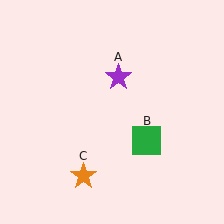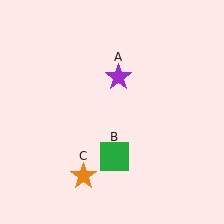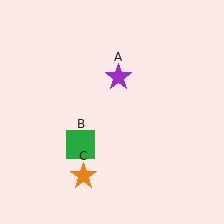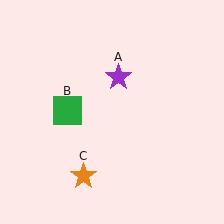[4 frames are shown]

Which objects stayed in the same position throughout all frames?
Purple star (object A) and orange star (object C) remained stationary.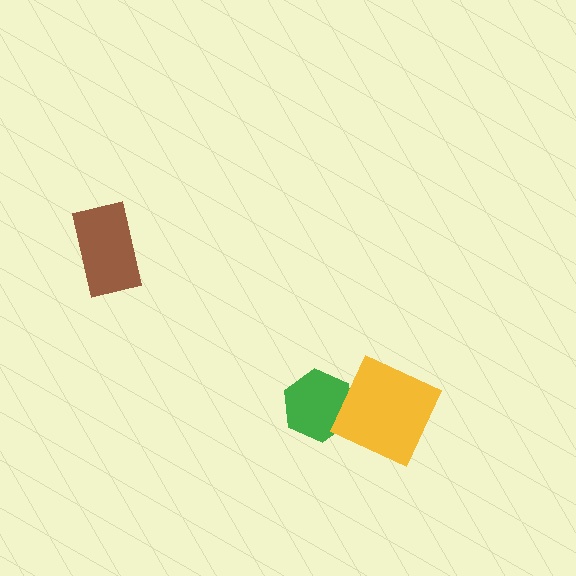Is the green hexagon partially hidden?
Yes, it is partially covered by another shape.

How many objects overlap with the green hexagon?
1 object overlaps with the green hexagon.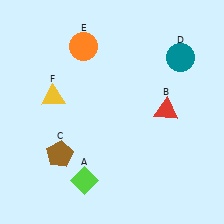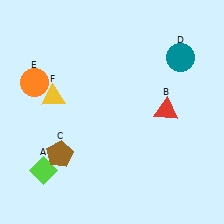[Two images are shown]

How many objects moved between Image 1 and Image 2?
2 objects moved between the two images.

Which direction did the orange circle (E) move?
The orange circle (E) moved left.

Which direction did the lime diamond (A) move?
The lime diamond (A) moved left.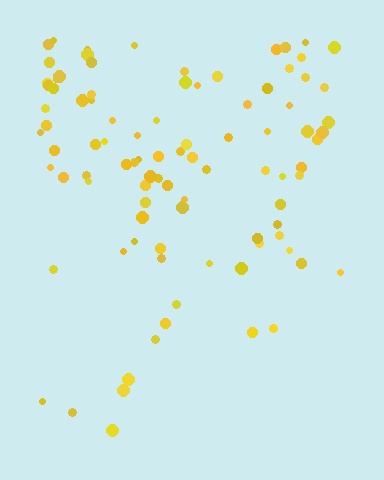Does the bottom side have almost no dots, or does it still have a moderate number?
Still a moderate number, just noticeably fewer than the top.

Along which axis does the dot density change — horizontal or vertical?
Vertical.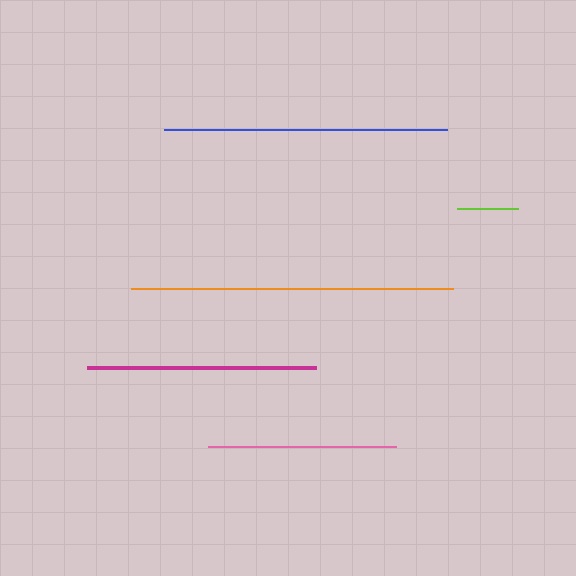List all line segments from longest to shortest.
From longest to shortest: orange, blue, magenta, pink, lime.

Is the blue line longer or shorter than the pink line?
The blue line is longer than the pink line.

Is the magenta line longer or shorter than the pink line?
The magenta line is longer than the pink line.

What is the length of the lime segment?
The lime segment is approximately 62 pixels long.